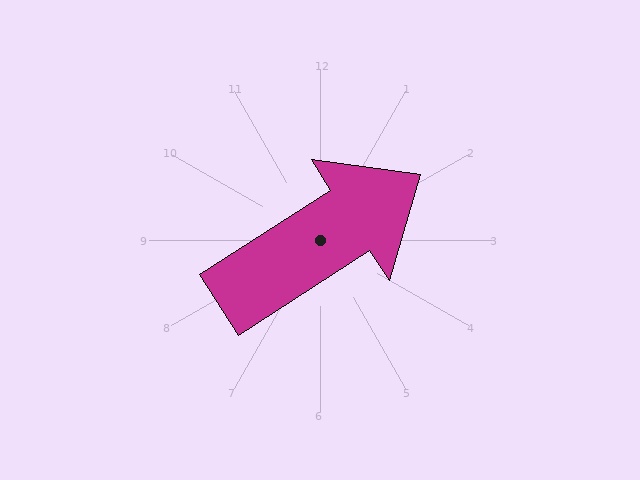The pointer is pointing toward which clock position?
Roughly 2 o'clock.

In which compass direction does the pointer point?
Northeast.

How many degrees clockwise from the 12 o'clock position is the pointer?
Approximately 57 degrees.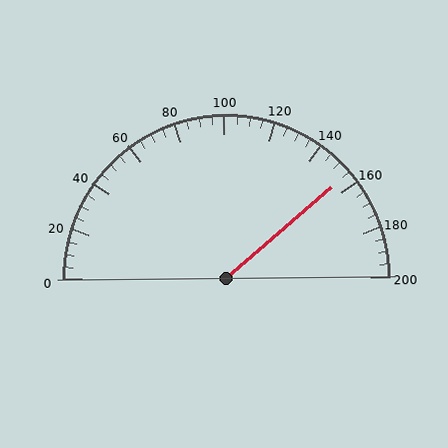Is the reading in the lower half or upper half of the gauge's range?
The reading is in the upper half of the range (0 to 200).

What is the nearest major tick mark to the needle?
The nearest major tick mark is 160.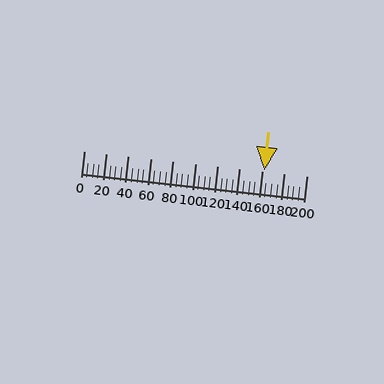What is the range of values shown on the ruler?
The ruler shows values from 0 to 200.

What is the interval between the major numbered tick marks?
The major tick marks are spaced 20 units apart.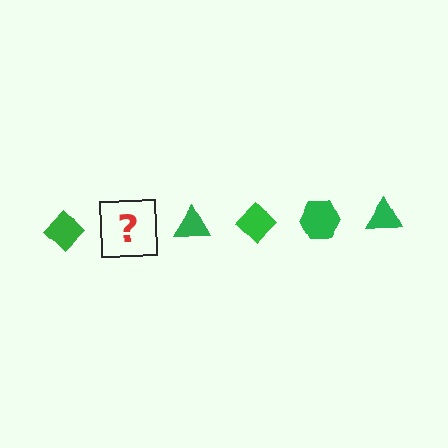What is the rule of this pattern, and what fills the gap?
The rule is that the pattern cycles through diamond, hexagon, triangle shapes in green. The gap should be filled with a green hexagon.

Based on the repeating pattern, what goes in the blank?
The blank should be a green hexagon.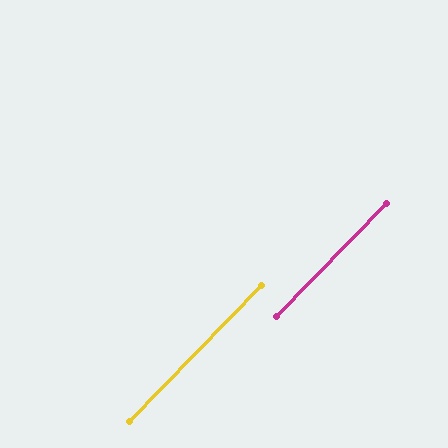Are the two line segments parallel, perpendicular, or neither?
Parallel — their directions differ by only 0.2°.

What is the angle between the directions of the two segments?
Approximately 0 degrees.